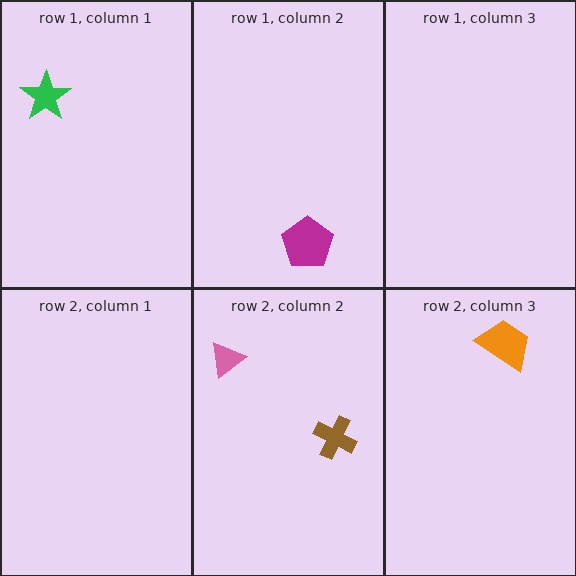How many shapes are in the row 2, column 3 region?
1.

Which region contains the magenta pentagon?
The row 1, column 2 region.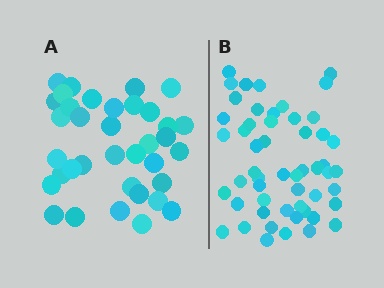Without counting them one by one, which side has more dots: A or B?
Region B (the right region) has more dots.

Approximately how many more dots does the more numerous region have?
Region B has approximately 15 more dots than region A.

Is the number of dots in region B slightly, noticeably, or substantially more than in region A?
Region B has substantially more. The ratio is roughly 1.5 to 1.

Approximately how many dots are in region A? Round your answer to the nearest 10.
About 40 dots. (The exact count is 36, which rounds to 40.)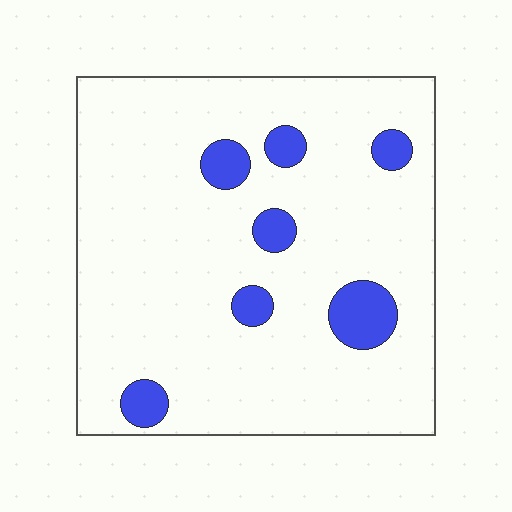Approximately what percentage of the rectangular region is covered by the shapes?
Approximately 10%.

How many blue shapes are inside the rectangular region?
7.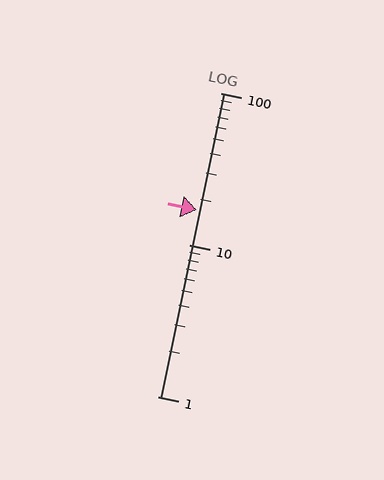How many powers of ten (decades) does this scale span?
The scale spans 2 decades, from 1 to 100.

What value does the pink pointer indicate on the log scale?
The pointer indicates approximately 17.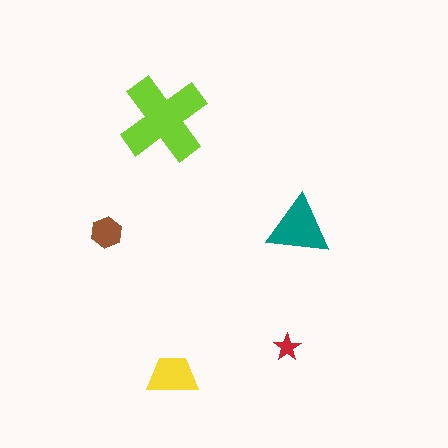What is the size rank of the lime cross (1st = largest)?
1st.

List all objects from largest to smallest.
The lime cross, the teal triangle, the yellow trapezoid, the brown hexagon, the red star.